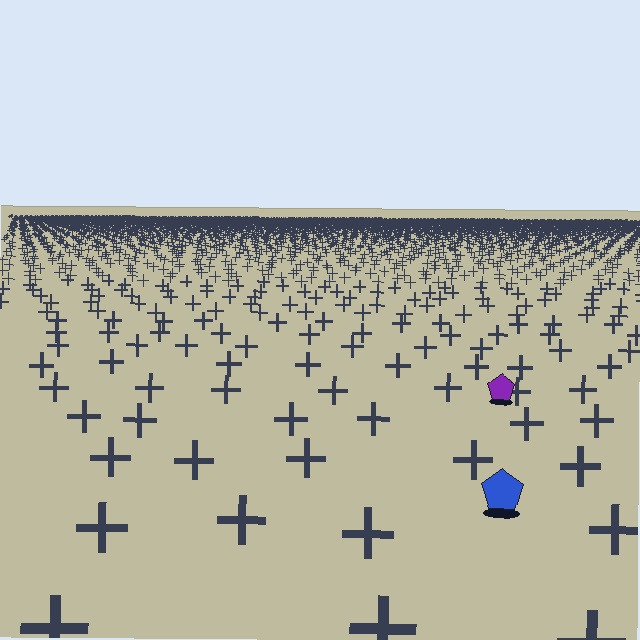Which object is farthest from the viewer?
The purple pentagon is farthest from the viewer. It appears smaller and the ground texture around it is denser.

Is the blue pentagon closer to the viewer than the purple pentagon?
Yes. The blue pentagon is closer — you can tell from the texture gradient: the ground texture is coarser near it.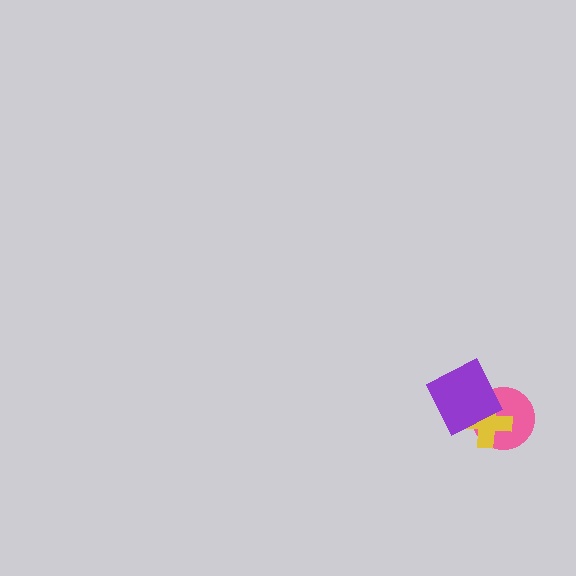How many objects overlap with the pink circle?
2 objects overlap with the pink circle.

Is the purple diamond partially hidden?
No, no other shape covers it.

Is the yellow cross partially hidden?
Yes, it is partially covered by another shape.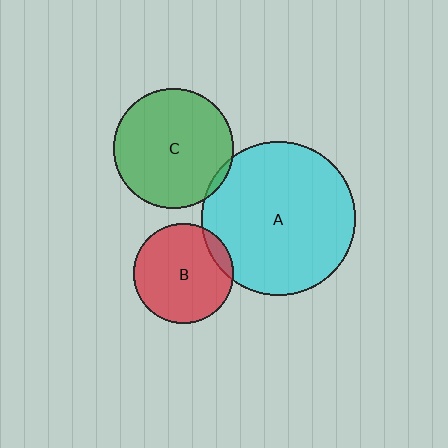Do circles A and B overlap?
Yes.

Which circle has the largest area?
Circle A (cyan).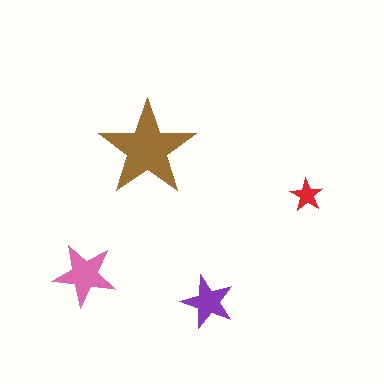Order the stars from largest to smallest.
the brown one, the pink one, the purple one, the red one.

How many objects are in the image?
There are 4 objects in the image.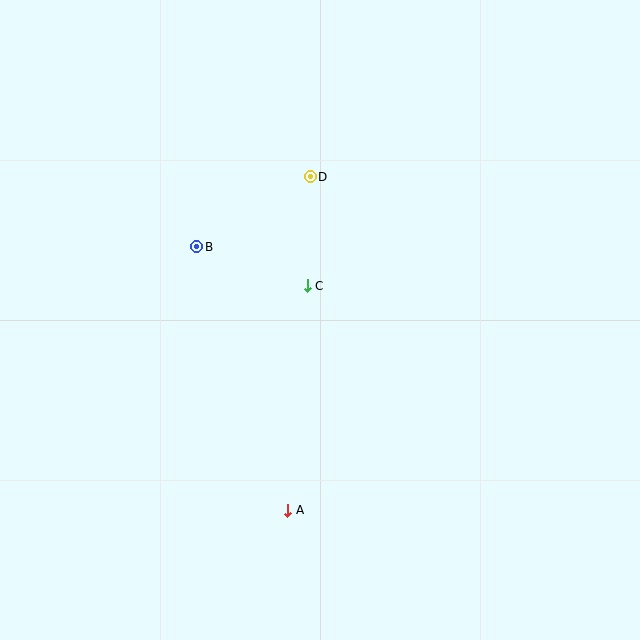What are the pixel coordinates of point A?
Point A is at (288, 510).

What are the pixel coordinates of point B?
Point B is at (197, 247).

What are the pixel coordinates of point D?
Point D is at (310, 177).